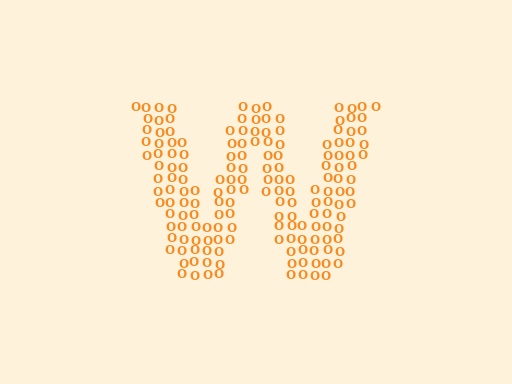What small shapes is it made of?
It is made of small letter O's.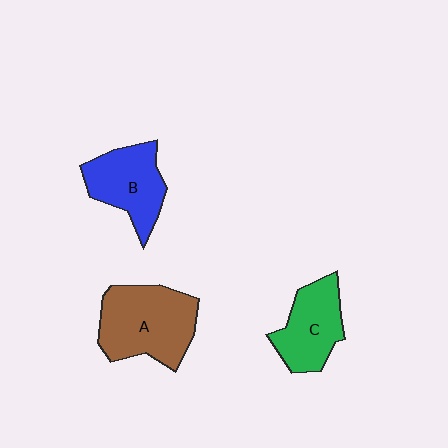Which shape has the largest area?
Shape A (brown).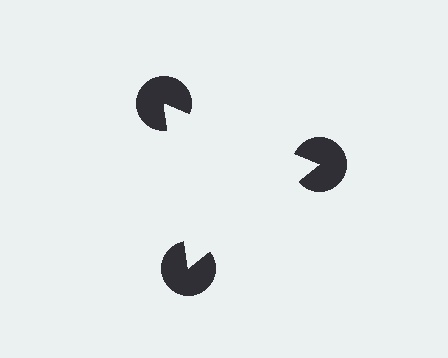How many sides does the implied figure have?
3 sides.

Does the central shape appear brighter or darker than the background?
It typically appears slightly brighter than the background, even though no actual brightness change is drawn.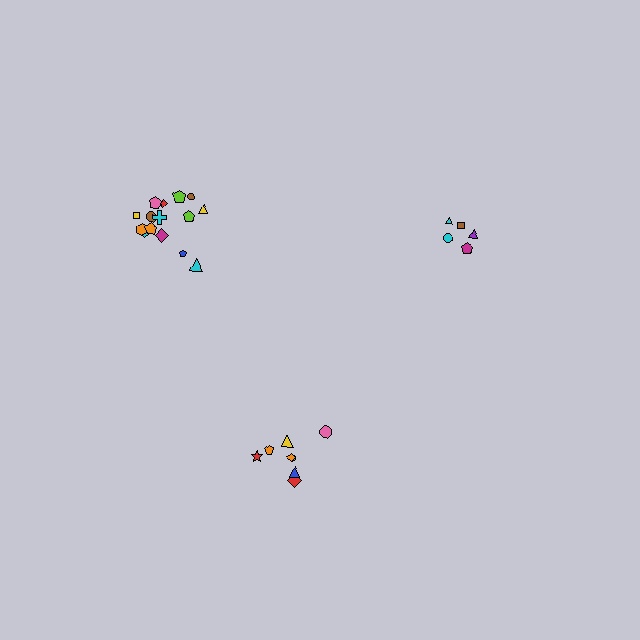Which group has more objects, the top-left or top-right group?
The top-left group.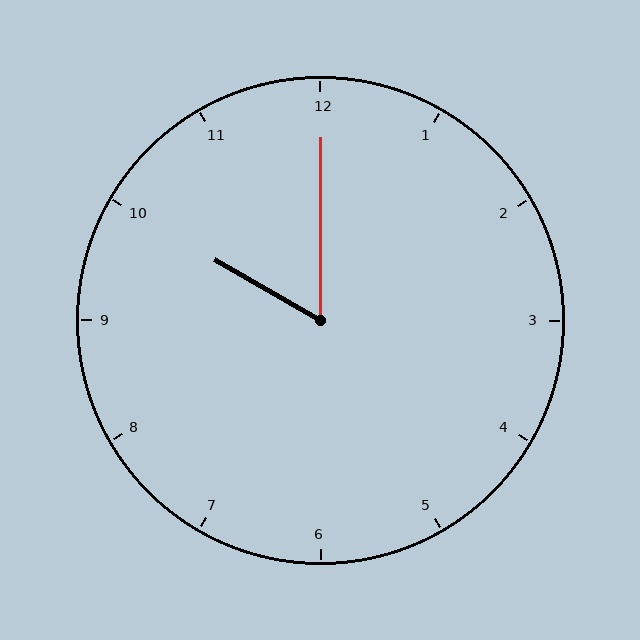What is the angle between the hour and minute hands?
Approximately 60 degrees.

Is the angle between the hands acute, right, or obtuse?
It is acute.